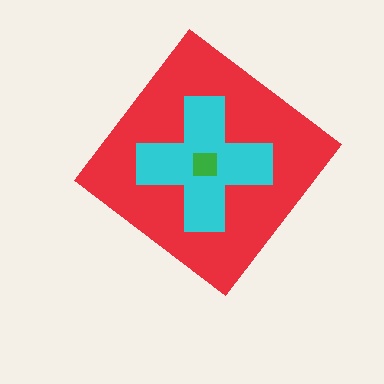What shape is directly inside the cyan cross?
The green square.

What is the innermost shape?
The green square.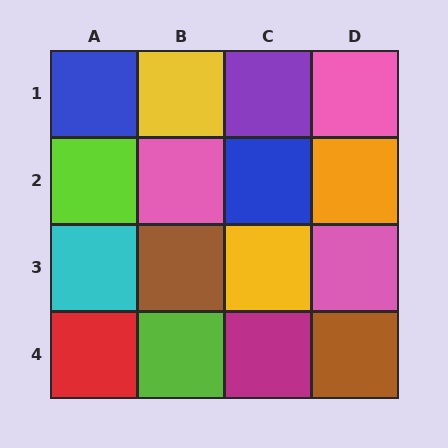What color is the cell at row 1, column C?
Purple.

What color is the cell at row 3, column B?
Brown.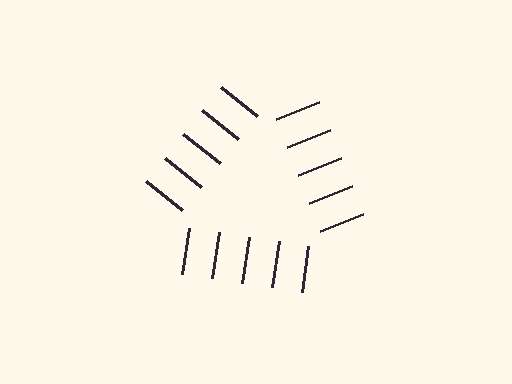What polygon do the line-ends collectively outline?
An illusory triangle — the line segments terminate on its edges but no continuous stroke is drawn.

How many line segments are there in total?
15 — 5 along each of the 3 edges.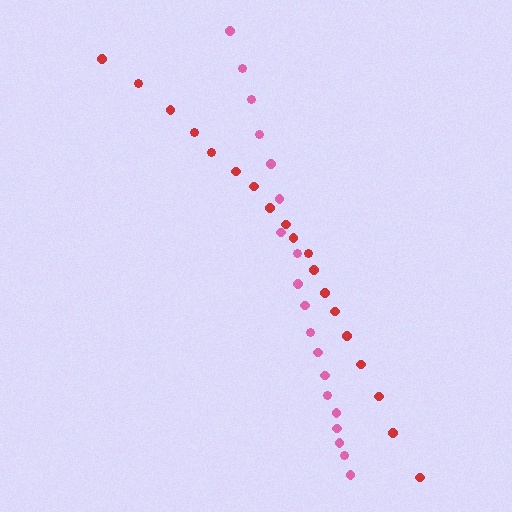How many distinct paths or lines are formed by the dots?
There are 2 distinct paths.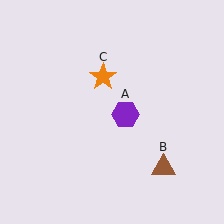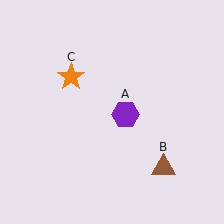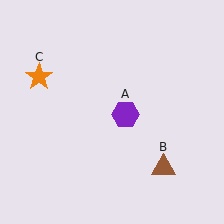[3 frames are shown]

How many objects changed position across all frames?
1 object changed position: orange star (object C).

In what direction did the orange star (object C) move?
The orange star (object C) moved left.